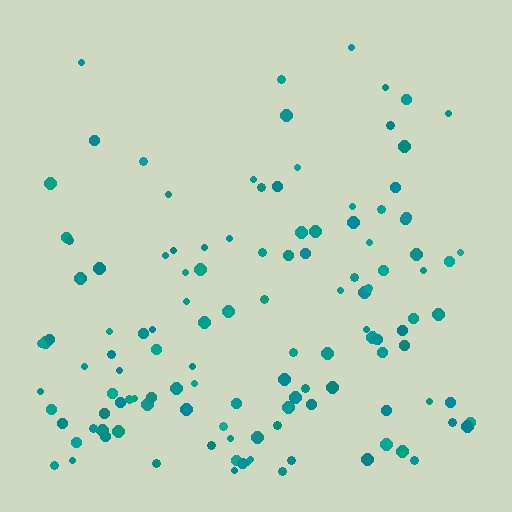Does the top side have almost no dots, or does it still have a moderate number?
Still a moderate number, just noticeably fewer than the bottom.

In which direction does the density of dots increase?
From top to bottom, with the bottom side densest.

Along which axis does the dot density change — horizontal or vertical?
Vertical.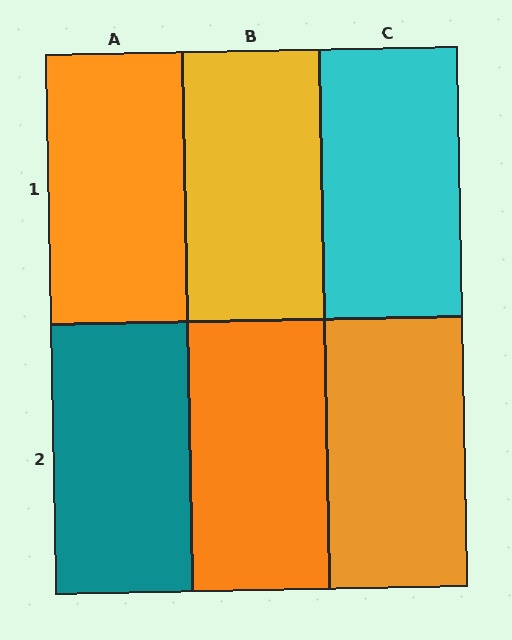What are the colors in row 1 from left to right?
Orange, yellow, cyan.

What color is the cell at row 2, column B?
Orange.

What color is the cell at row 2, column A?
Teal.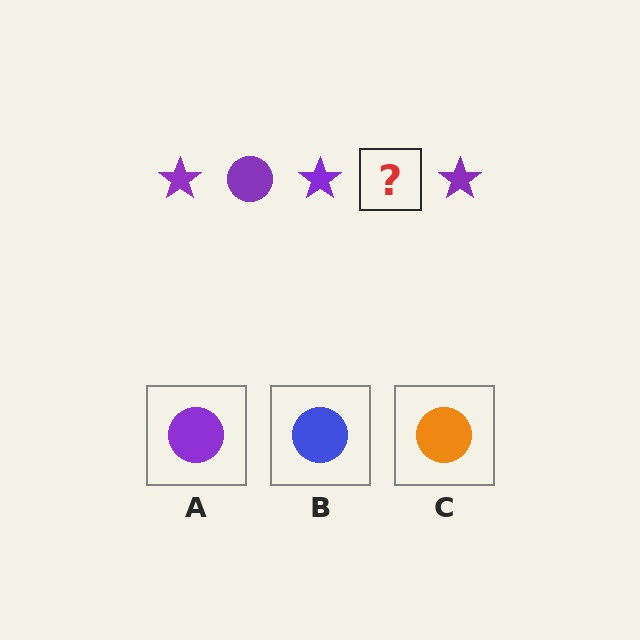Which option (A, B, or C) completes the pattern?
A.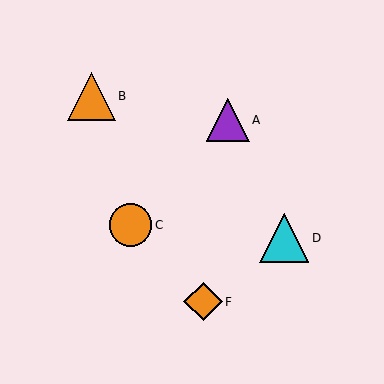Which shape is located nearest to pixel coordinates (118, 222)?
The orange circle (labeled C) at (130, 225) is nearest to that location.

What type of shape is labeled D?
Shape D is a cyan triangle.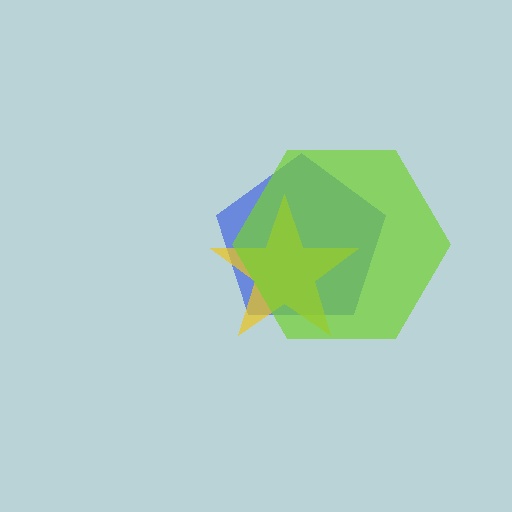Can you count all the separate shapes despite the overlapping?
Yes, there are 3 separate shapes.